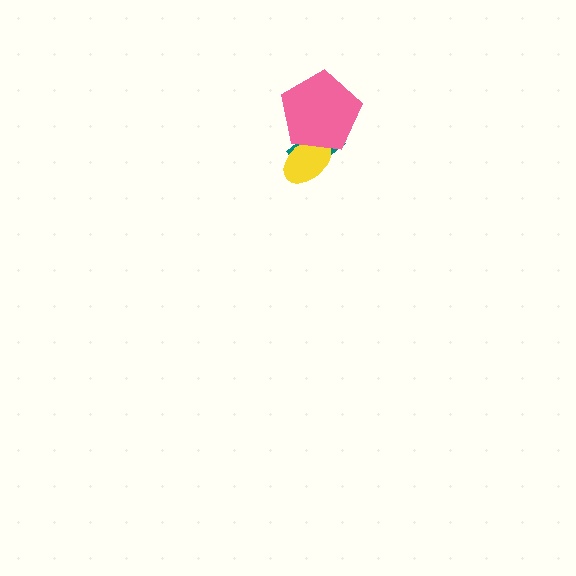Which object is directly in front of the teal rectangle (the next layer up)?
The yellow ellipse is directly in front of the teal rectangle.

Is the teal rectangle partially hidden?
Yes, it is partially covered by another shape.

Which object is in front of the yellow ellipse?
The pink pentagon is in front of the yellow ellipse.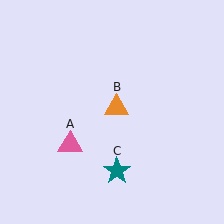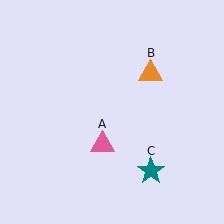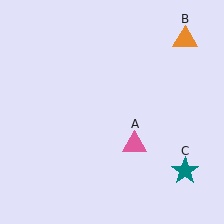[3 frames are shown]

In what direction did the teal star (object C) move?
The teal star (object C) moved right.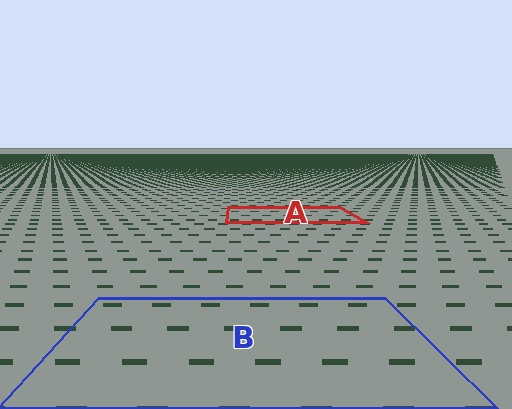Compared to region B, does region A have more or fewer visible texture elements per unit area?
Region A has more texture elements per unit area — they are packed more densely because it is farther away.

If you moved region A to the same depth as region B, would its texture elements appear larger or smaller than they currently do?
They would appear larger. At a closer depth, the same texture elements are projected at a bigger on-screen size.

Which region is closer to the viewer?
Region B is closer. The texture elements there are larger and more spread out.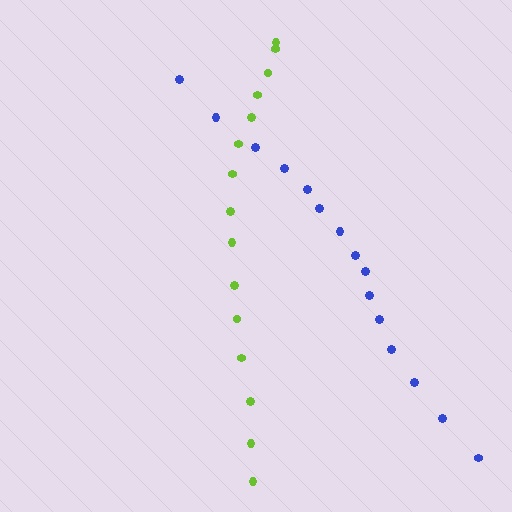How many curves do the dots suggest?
There are 2 distinct paths.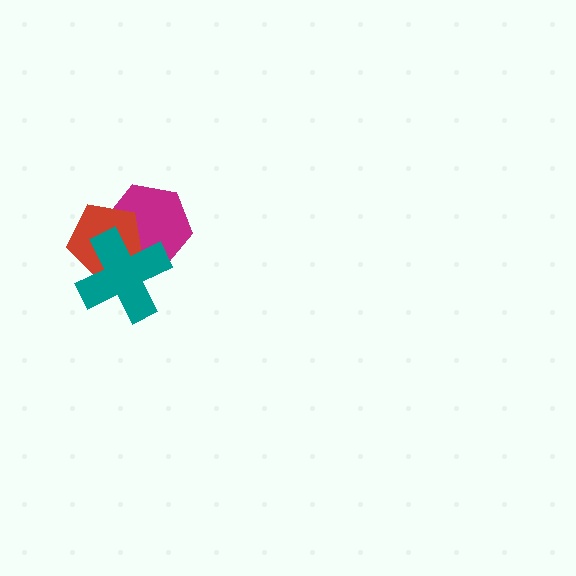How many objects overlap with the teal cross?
2 objects overlap with the teal cross.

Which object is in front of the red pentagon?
The teal cross is in front of the red pentagon.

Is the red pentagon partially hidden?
Yes, it is partially covered by another shape.